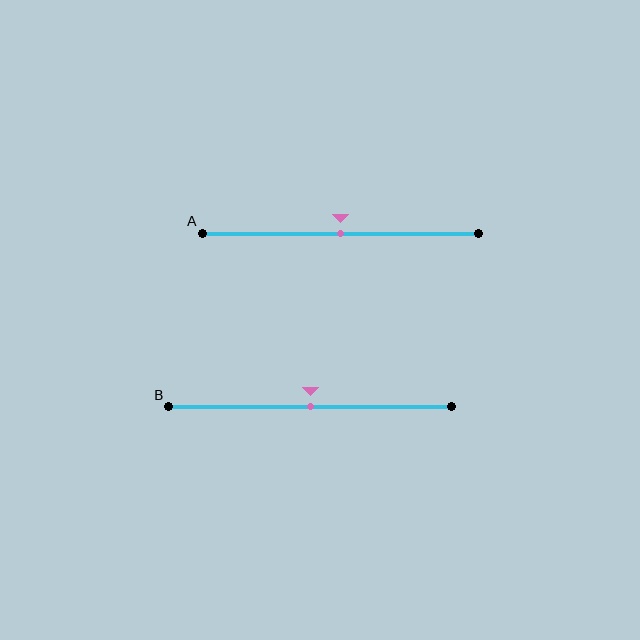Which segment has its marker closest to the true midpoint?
Segment A has its marker closest to the true midpoint.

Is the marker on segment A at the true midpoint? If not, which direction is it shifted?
Yes, the marker on segment A is at the true midpoint.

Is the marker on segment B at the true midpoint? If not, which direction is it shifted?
Yes, the marker on segment B is at the true midpoint.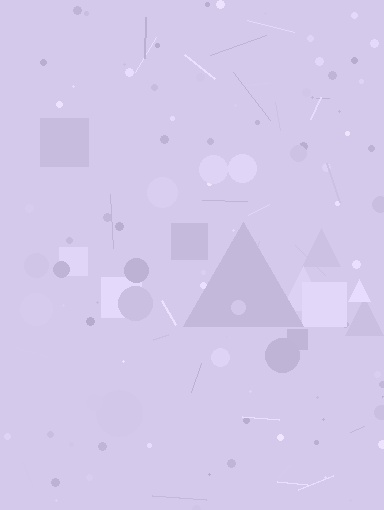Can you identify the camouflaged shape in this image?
The camouflaged shape is a triangle.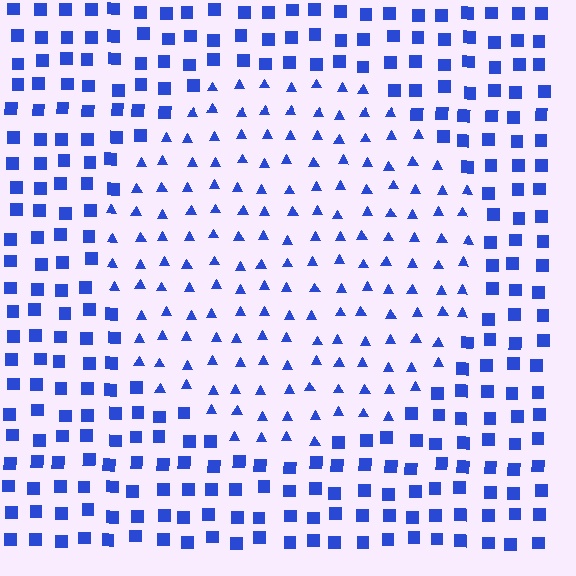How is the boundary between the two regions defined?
The boundary is defined by a change in element shape: triangles inside vs. squares outside. All elements share the same color and spacing.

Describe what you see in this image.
The image is filled with small blue elements arranged in a uniform grid. A circle-shaped region contains triangles, while the surrounding area contains squares. The boundary is defined purely by the change in element shape.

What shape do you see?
I see a circle.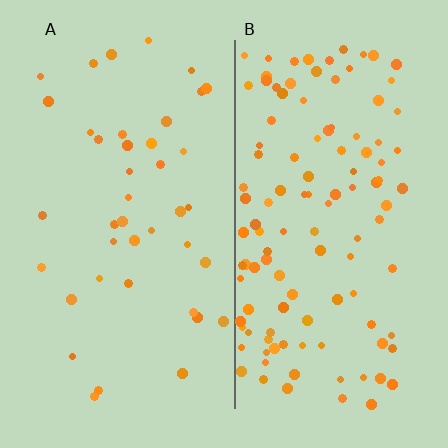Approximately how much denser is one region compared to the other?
Approximately 2.9× — region B over region A.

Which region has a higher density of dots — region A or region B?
B (the right).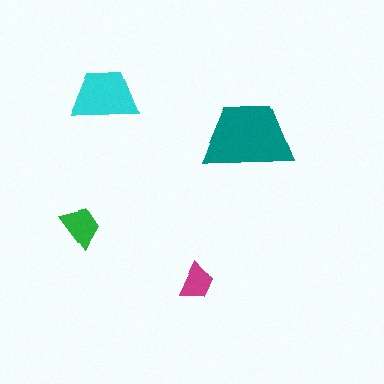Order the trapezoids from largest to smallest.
the teal one, the cyan one, the green one, the magenta one.